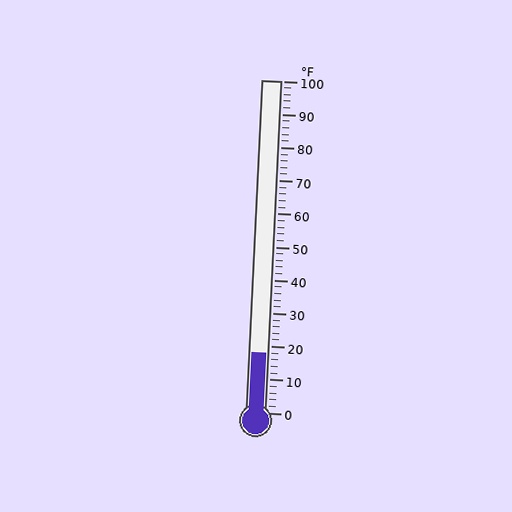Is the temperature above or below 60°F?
The temperature is below 60°F.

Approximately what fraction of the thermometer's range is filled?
The thermometer is filled to approximately 20% of its range.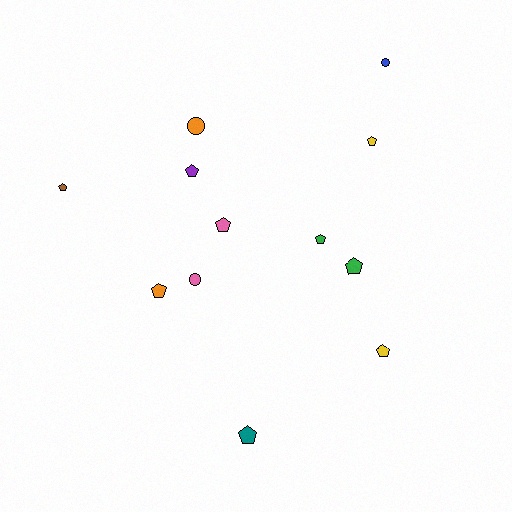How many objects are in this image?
There are 12 objects.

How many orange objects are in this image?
There are 2 orange objects.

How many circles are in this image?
There are 3 circles.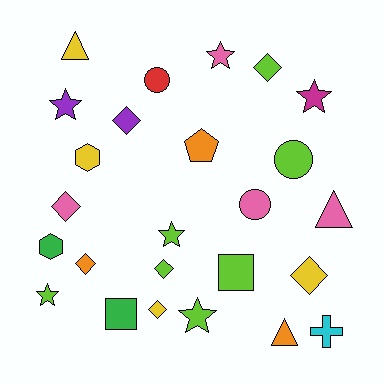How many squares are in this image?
There are 2 squares.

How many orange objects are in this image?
There are 3 orange objects.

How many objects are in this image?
There are 25 objects.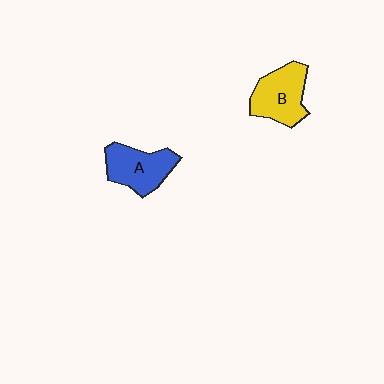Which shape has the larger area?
Shape B (yellow).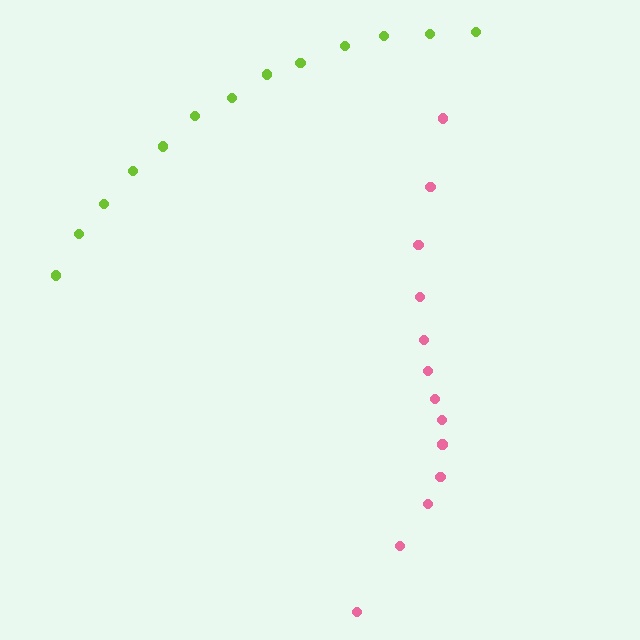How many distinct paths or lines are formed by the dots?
There are 2 distinct paths.